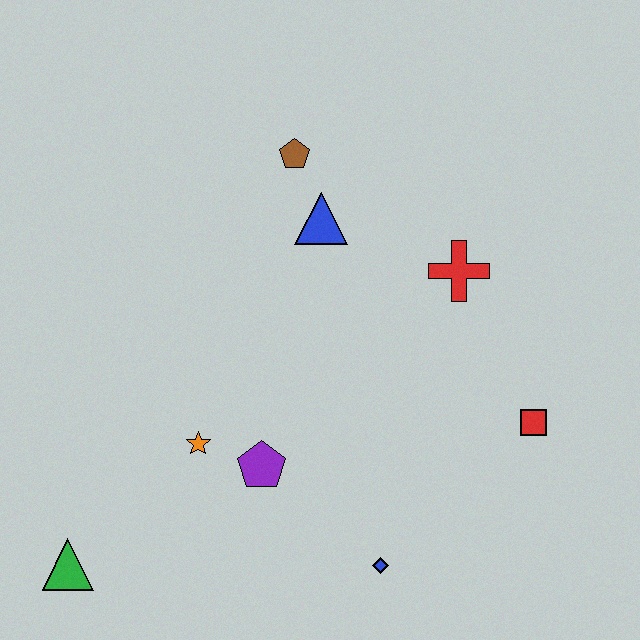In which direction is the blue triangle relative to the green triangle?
The blue triangle is above the green triangle.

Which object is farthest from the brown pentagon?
The green triangle is farthest from the brown pentagon.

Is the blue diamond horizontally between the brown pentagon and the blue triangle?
No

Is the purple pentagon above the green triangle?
Yes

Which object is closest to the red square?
The red cross is closest to the red square.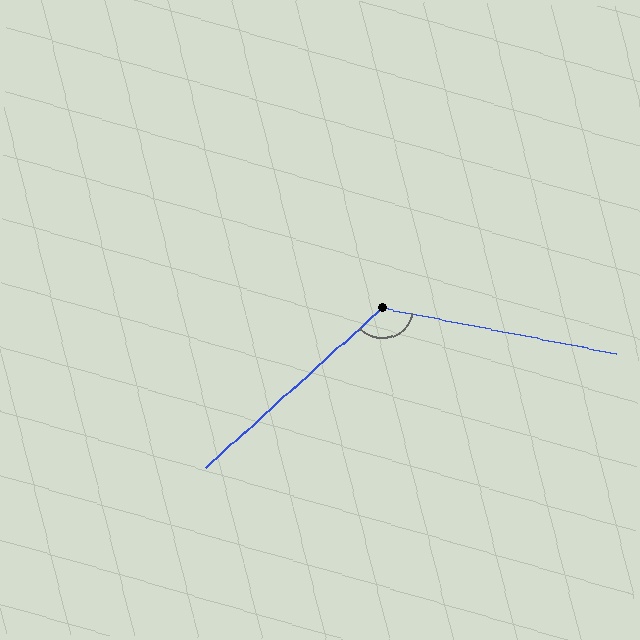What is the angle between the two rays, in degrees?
Approximately 126 degrees.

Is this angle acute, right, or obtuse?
It is obtuse.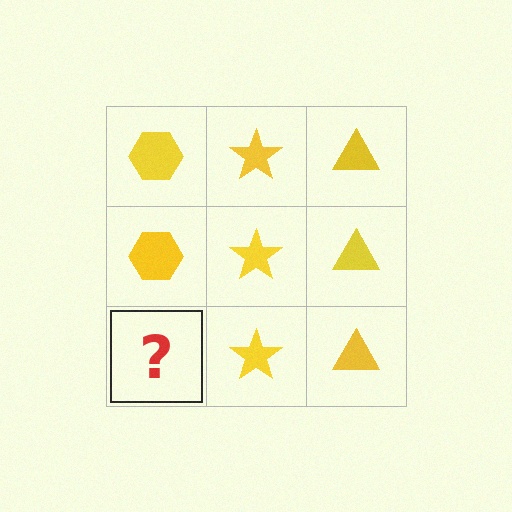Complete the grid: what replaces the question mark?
The question mark should be replaced with a yellow hexagon.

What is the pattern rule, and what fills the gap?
The rule is that each column has a consistent shape. The gap should be filled with a yellow hexagon.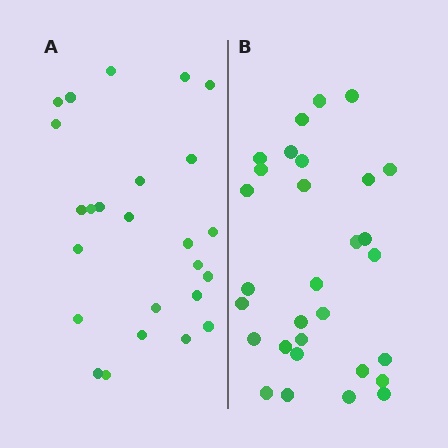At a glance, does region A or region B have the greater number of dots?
Region B (the right region) has more dots.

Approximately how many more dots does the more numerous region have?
Region B has about 5 more dots than region A.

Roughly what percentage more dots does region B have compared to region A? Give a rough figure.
About 20% more.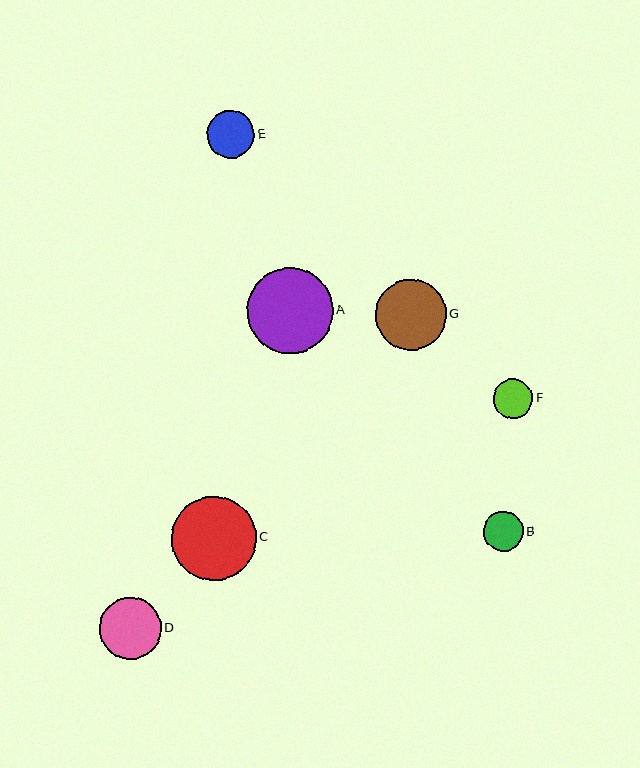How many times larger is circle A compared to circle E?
Circle A is approximately 1.8 times the size of circle E.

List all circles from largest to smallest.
From largest to smallest: A, C, G, D, E, B, F.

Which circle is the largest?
Circle A is the largest with a size of approximately 86 pixels.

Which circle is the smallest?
Circle F is the smallest with a size of approximately 40 pixels.